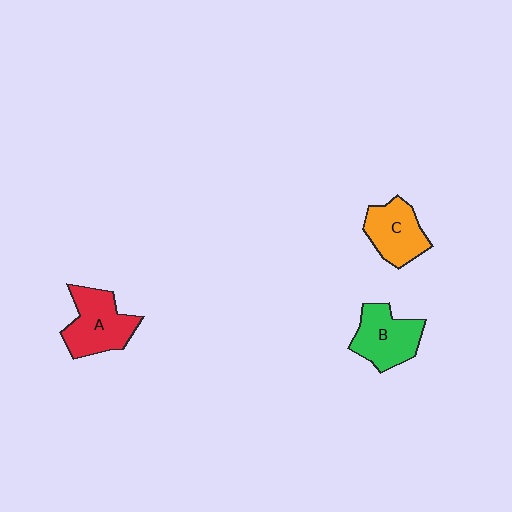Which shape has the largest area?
Shape A (red).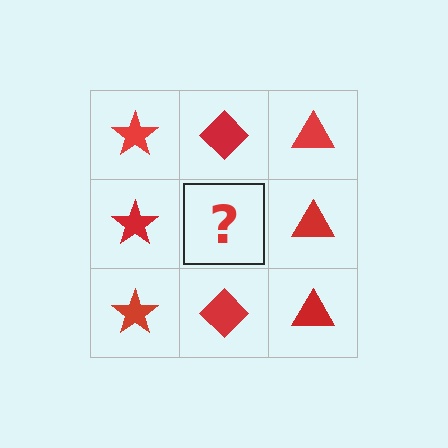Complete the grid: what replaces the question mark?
The question mark should be replaced with a red diamond.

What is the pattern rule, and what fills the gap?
The rule is that each column has a consistent shape. The gap should be filled with a red diamond.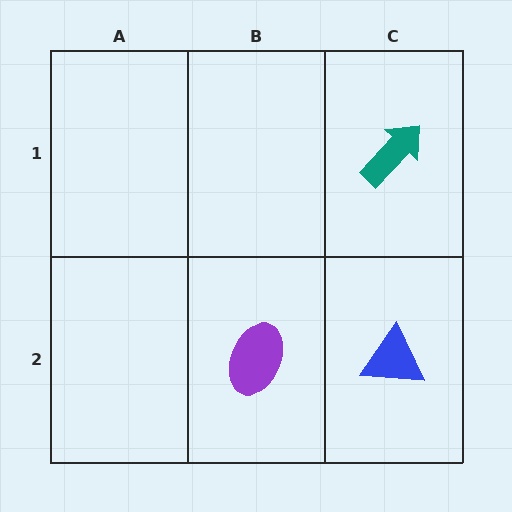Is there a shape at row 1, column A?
No, that cell is empty.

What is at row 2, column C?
A blue triangle.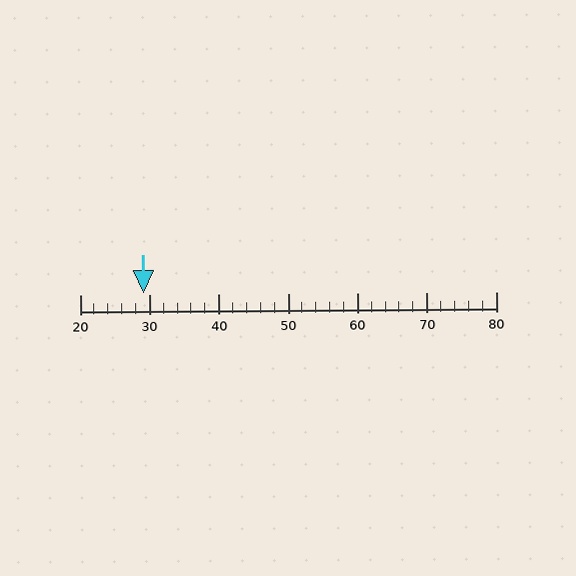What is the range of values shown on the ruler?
The ruler shows values from 20 to 80.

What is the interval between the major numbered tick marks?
The major tick marks are spaced 10 units apart.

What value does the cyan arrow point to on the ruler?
The cyan arrow points to approximately 29.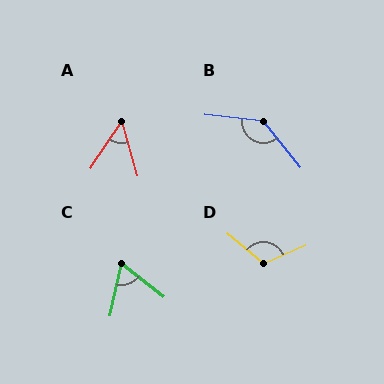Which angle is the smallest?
A, at approximately 50 degrees.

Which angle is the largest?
B, at approximately 135 degrees.